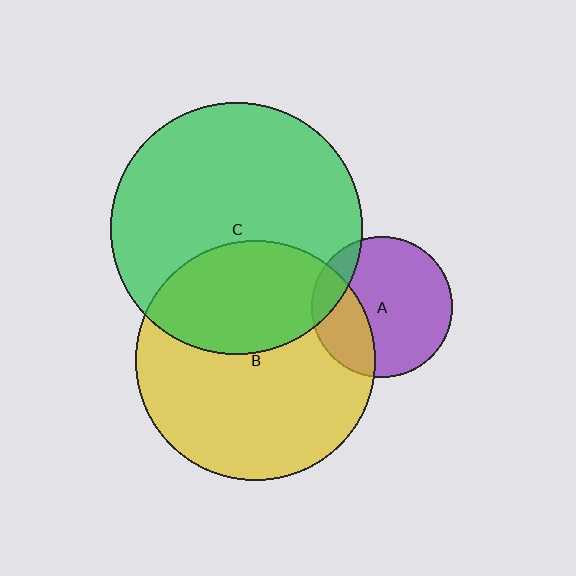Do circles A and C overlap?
Yes.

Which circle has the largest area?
Circle C (green).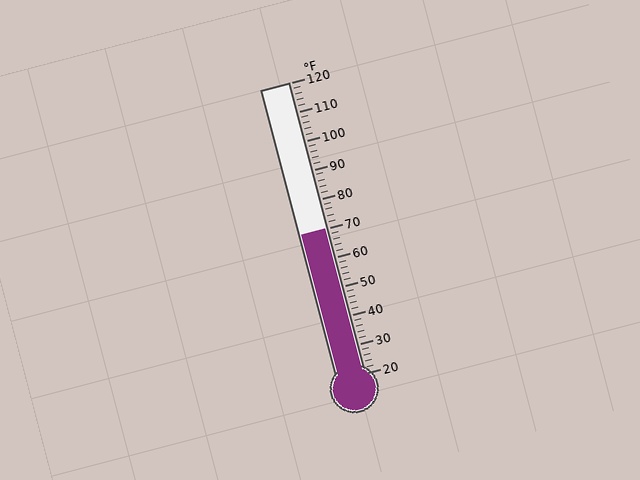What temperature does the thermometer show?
The thermometer shows approximately 70°F.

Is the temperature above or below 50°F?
The temperature is above 50°F.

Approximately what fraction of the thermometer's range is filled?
The thermometer is filled to approximately 50% of its range.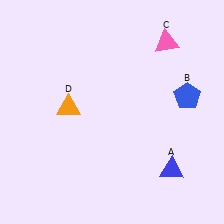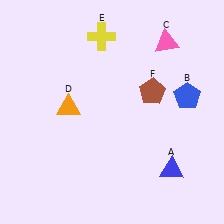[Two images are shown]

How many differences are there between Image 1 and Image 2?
There are 2 differences between the two images.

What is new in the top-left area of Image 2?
A yellow cross (E) was added in the top-left area of Image 2.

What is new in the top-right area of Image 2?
A brown pentagon (F) was added in the top-right area of Image 2.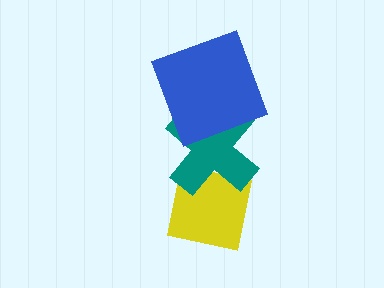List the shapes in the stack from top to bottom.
From top to bottom: the blue square, the teal cross, the yellow square.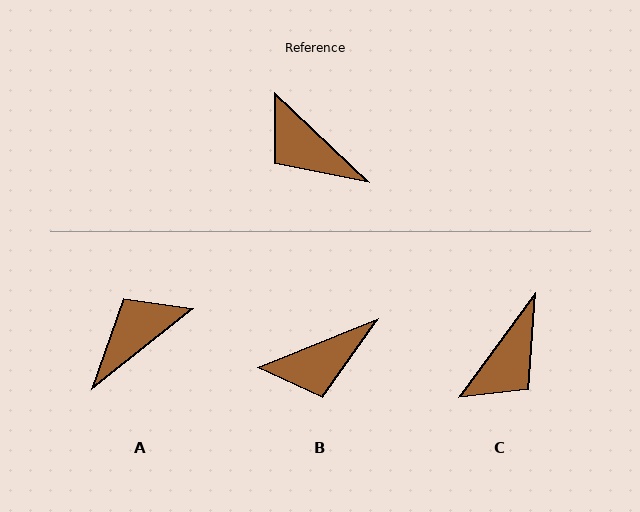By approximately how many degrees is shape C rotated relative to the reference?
Approximately 97 degrees counter-clockwise.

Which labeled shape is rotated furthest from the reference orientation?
A, about 98 degrees away.